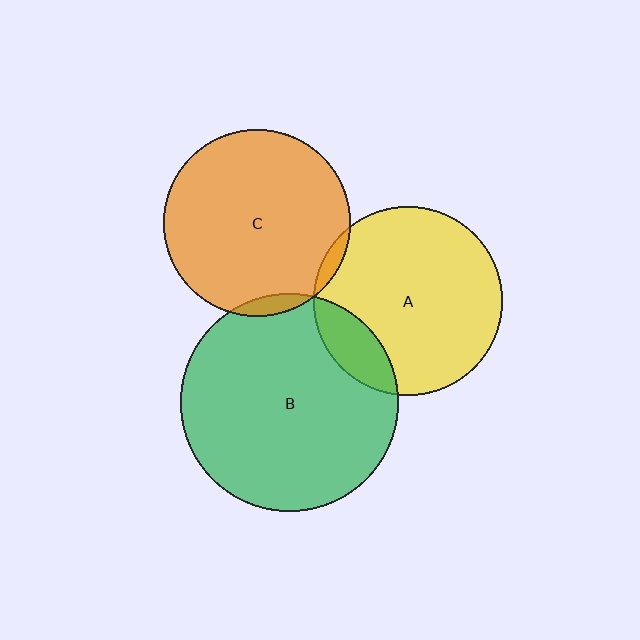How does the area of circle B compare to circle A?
Approximately 1.3 times.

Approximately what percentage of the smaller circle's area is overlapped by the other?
Approximately 5%.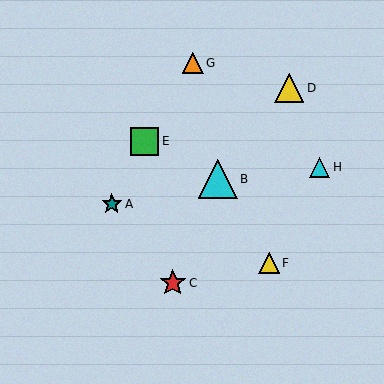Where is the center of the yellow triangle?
The center of the yellow triangle is at (289, 88).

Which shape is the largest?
The cyan triangle (labeled B) is the largest.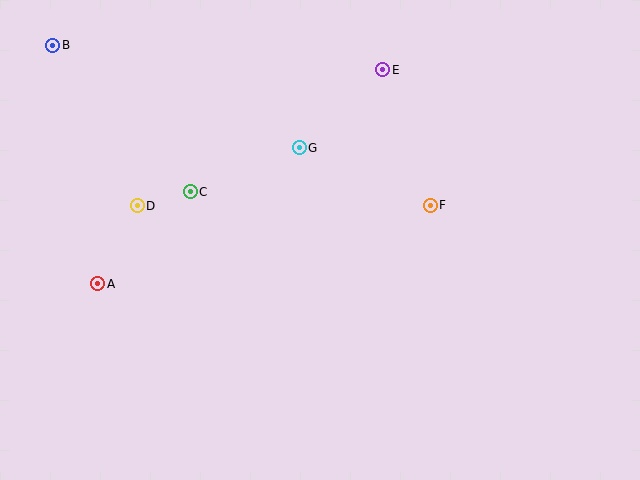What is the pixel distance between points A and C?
The distance between A and C is 131 pixels.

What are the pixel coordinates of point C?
Point C is at (190, 192).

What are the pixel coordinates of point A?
Point A is at (98, 284).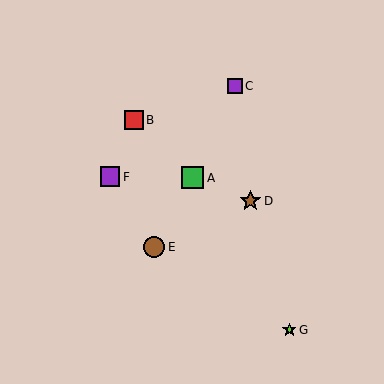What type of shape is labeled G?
Shape G is a lime star.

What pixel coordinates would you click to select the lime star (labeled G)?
Click at (289, 330) to select the lime star G.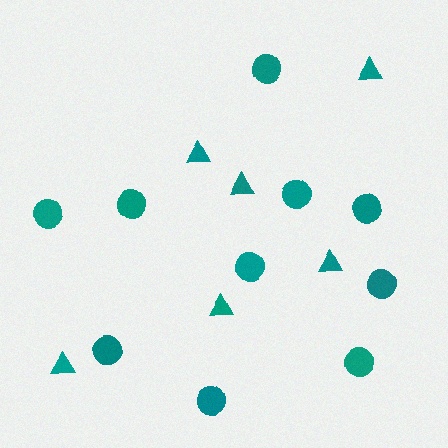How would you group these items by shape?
There are 2 groups: one group of triangles (6) and one group of circles (10).